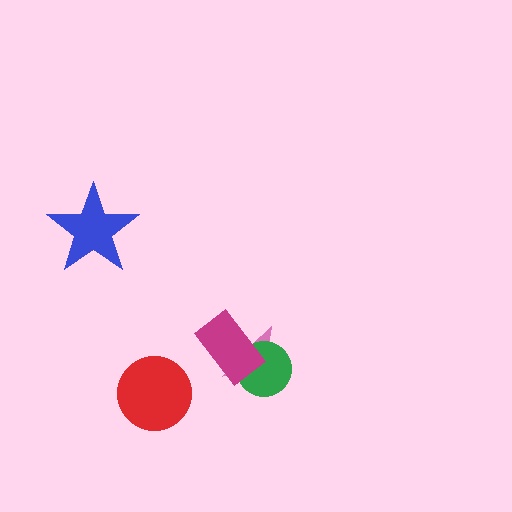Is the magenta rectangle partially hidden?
No, no other shape covers it.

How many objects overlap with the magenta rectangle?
2 objects overlap with the magenta rectangle.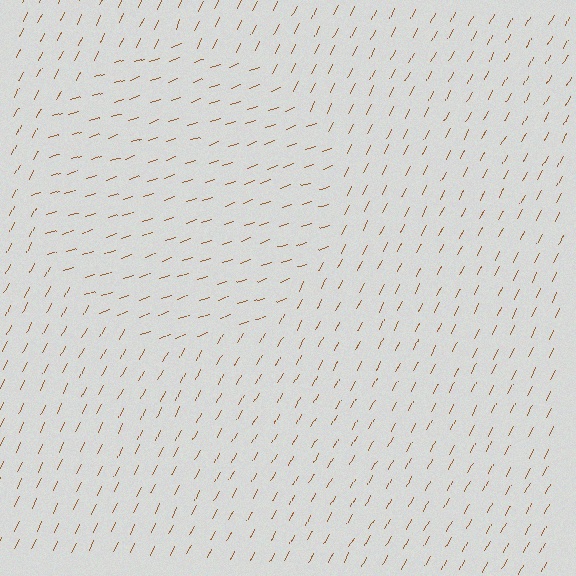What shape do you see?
I see a circle.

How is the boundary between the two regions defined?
The boundary is defined purely by a change in line orientation (approximately 45 degrees difference). All lines are the same color and thickness.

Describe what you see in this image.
The image is filled with small brown line segments. A circle region in the image has lines oriented differently from the surrounding lines, creating a visible texture boundary.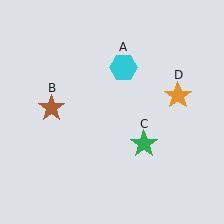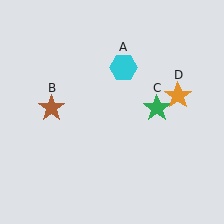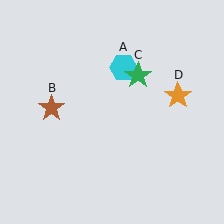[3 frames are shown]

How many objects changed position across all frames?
1 object changed position: green star (object C).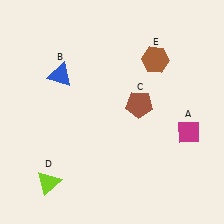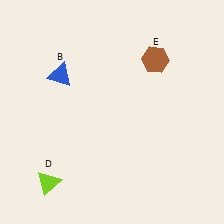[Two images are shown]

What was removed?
The magenta diamond (A), the brown pentagon (C) were removed in Image 2.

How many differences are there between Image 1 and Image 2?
There are 2 differences between the two images.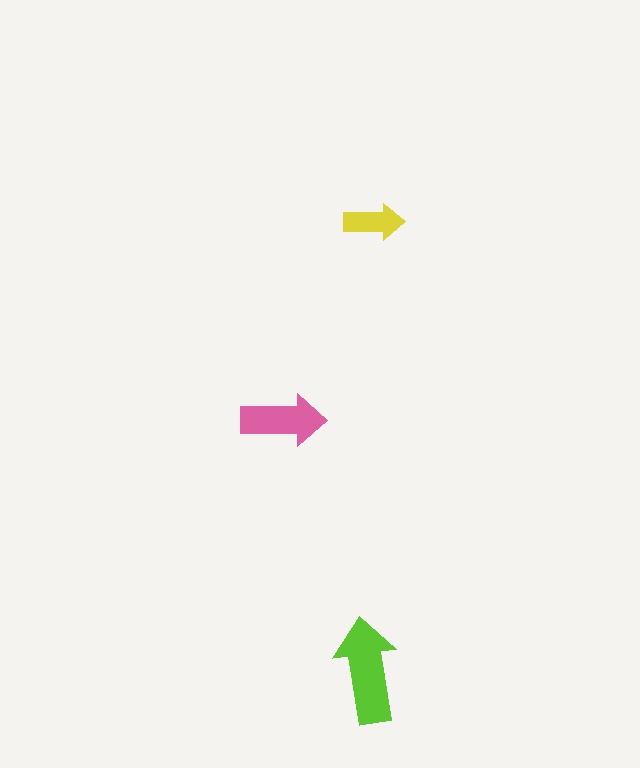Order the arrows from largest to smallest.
the lime one, the pink one, the yellow one.